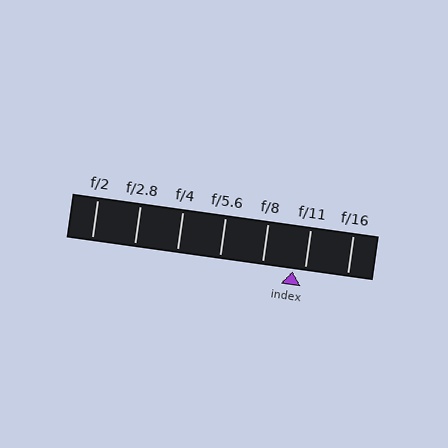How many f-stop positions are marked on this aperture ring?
There are 7 f-stop positions marked.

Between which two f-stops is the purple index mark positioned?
The index mark is between f/8 and f/11.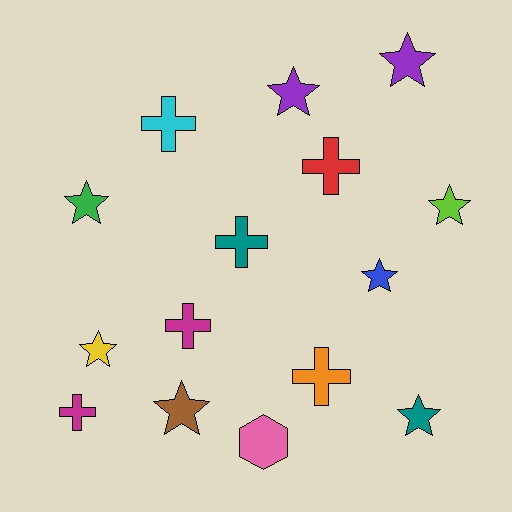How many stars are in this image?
There are 8 stars.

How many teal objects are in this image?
There are 2 teal objects.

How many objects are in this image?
There are 15 objects.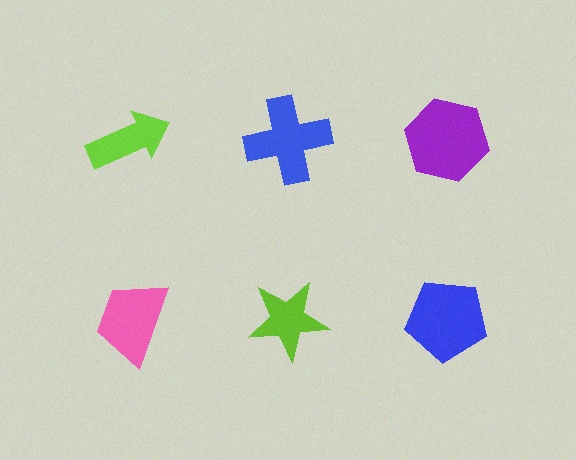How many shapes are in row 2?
3 shapes.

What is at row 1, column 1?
A lime arrow.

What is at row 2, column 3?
A blue pentagon.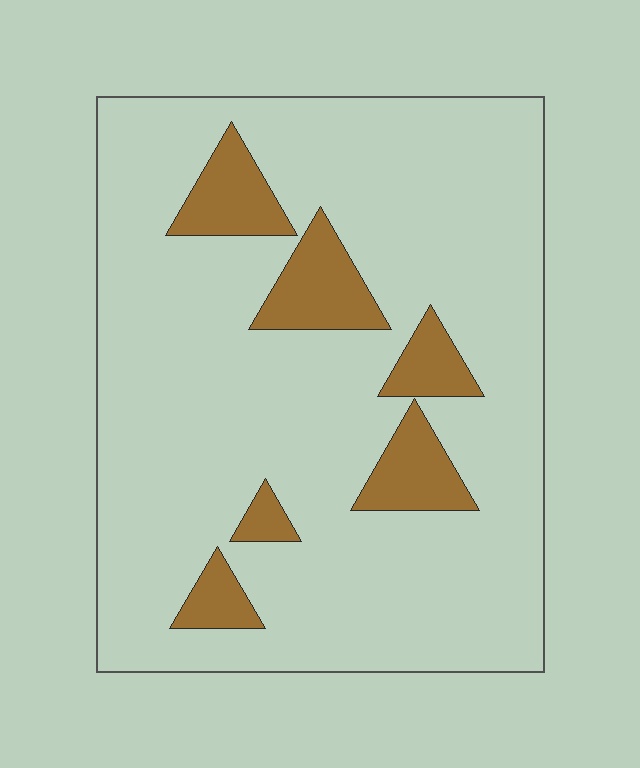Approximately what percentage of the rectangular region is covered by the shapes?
Approximately 15%.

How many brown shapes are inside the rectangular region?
6.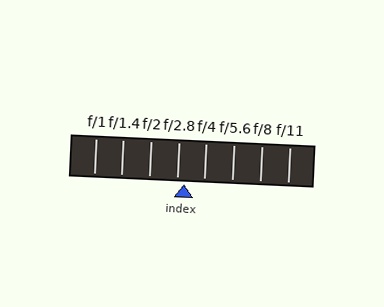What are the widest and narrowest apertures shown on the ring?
The widest aperture shown is f/1 and the narrowest is f/11.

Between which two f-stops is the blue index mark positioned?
The index mark is between f/2.8 and f/4.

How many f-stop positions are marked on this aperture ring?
There are 8 f-stop positions marked.